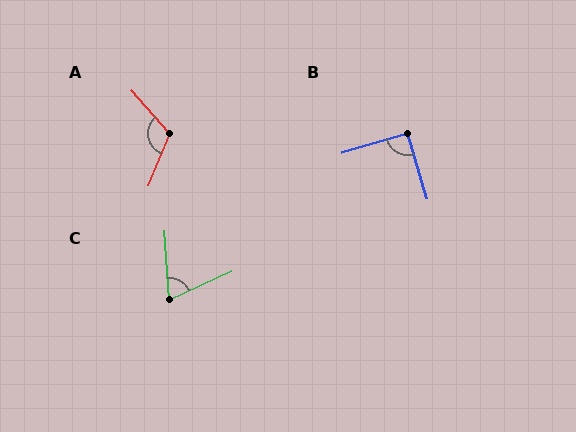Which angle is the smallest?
C, at approximately 70 degrees.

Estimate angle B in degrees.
Approximately 90 degrees.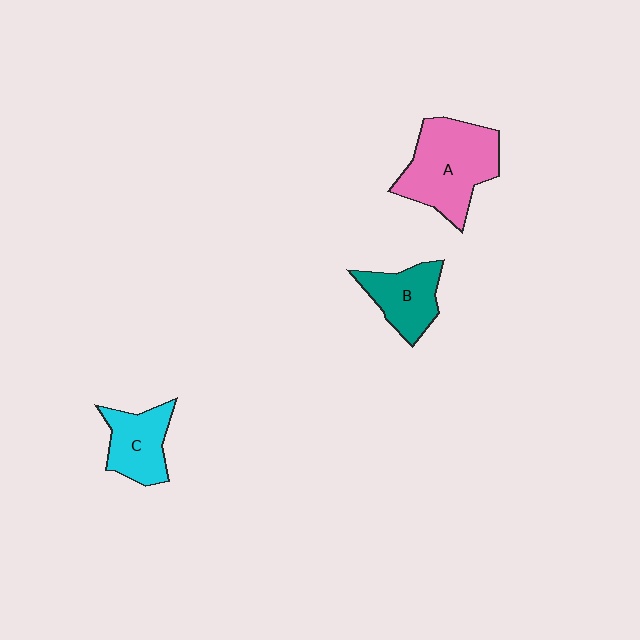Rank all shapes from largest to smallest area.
From largest to smallest: A (pink), B (teal), C (cyan).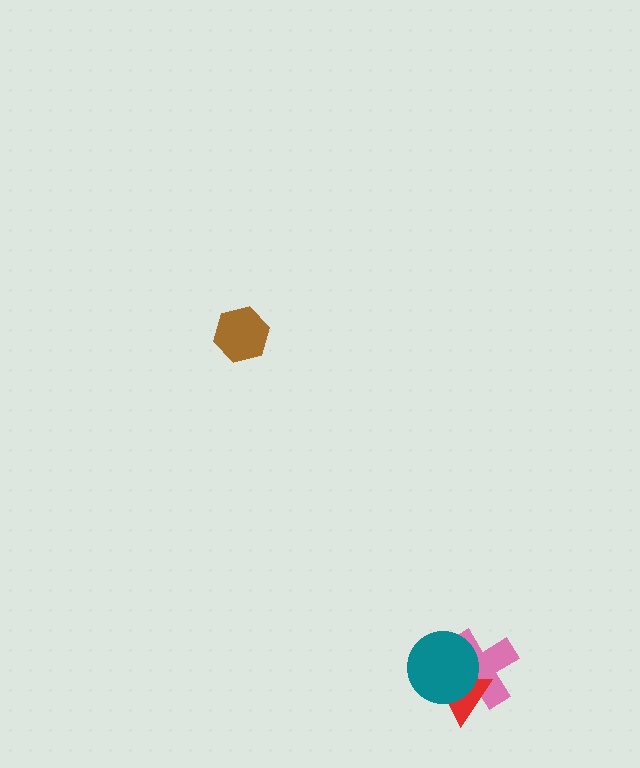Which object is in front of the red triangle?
The teal circle is in front of the red triangle.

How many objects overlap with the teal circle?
2 objects overlap with the teal circle.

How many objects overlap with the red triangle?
2 objects overlap with the red triangle.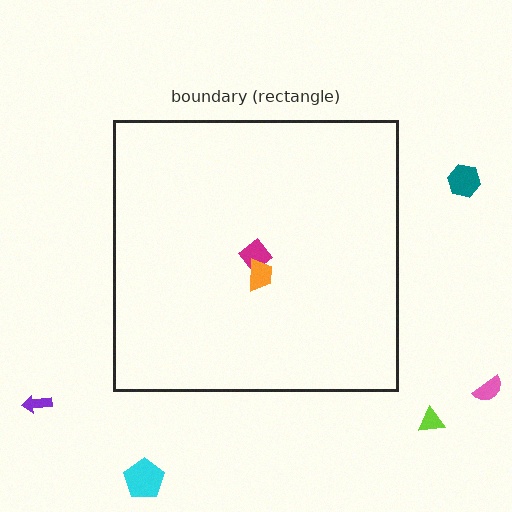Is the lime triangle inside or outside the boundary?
Outside.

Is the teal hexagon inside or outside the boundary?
Outside.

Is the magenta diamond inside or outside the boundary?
Inside.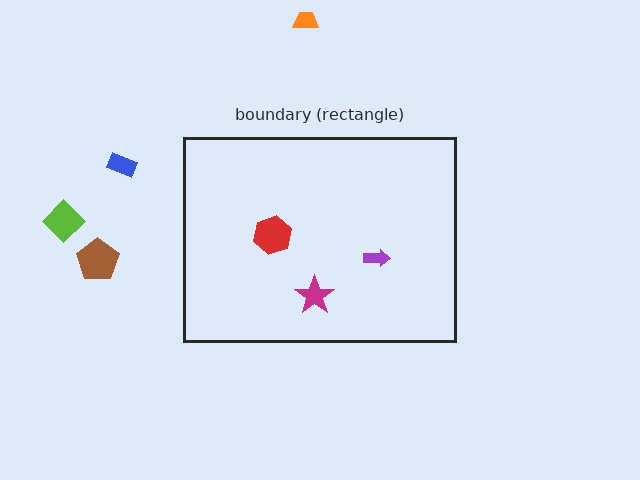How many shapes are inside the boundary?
3 inside, 4 outside.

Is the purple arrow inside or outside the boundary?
Inside.